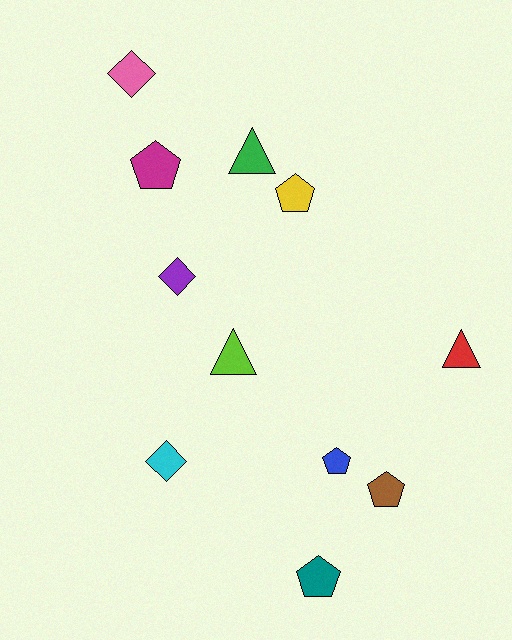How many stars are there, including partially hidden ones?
There are no stars.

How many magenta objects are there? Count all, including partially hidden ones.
There is 1 magenta object.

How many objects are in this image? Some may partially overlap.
There are 11 objects.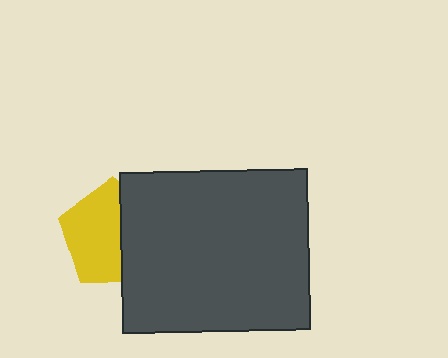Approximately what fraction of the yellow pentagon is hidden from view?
Roughly 41% of the yellow pentagon is hidden behind the dark gray rectangle.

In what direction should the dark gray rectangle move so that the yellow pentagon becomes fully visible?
The dark gray rectangle should move right. That is the shortest direction to clear the overlap and leave the yellow pentagon fully visible.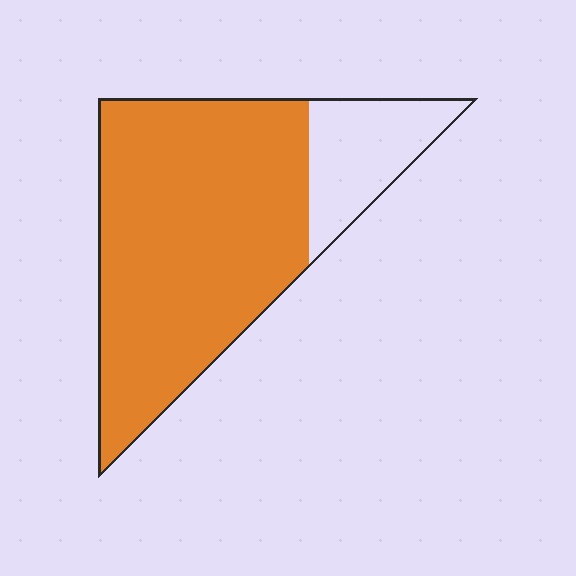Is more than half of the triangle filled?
Yes.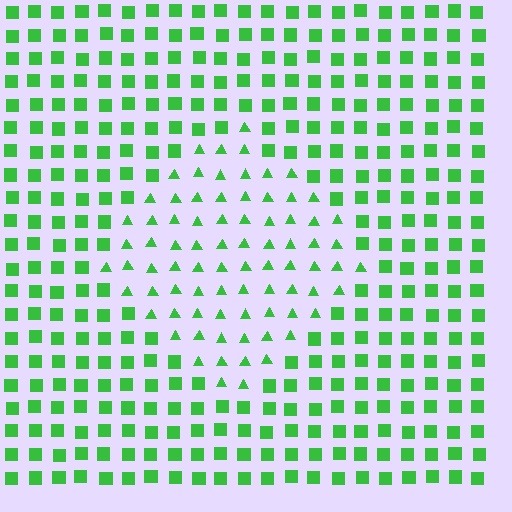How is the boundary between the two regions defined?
The boundary is defined by a change in element shape: triangles inside vs. squares outside. All elements share the same color and spacing.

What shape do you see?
I see a diamond.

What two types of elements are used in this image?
The image uses triangles inside the diamond region and squares outside it.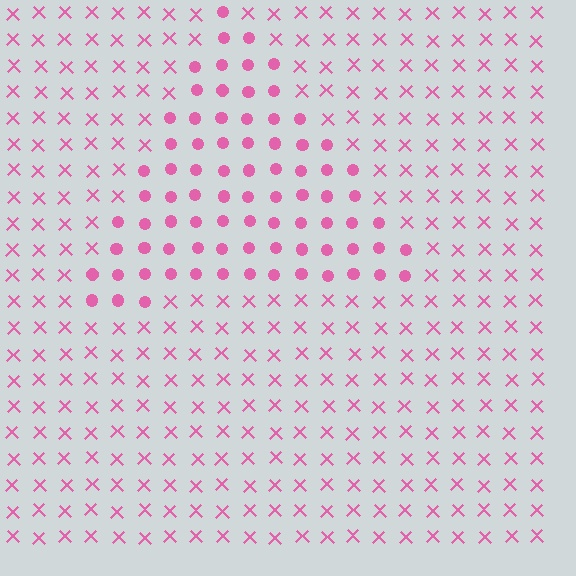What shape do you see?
I see a triangle.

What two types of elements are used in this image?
The image uses circles inside the triangle region and X marks outside it.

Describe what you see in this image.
The image is filled with small pink elements arranged in a uniform grid. A triangle-shaped region contains circles, while the surrounding area contains X marks. The boundary is defined purely by the change in element shape.